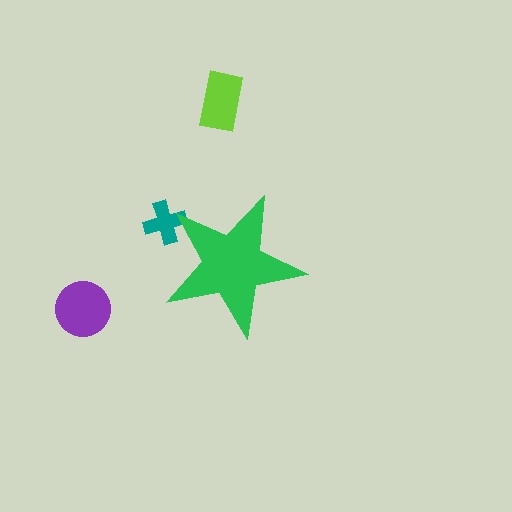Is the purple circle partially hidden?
No, the purple circle is fully visible.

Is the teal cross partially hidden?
Yes, the teal cross is partially hidden behind the green star.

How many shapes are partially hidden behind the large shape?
1 shape is partially hidden.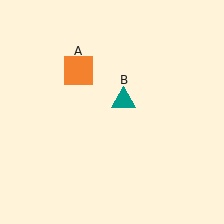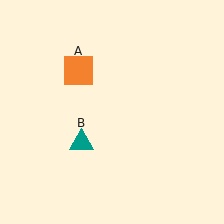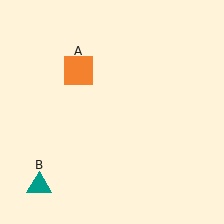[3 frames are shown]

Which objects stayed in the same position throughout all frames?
Orange square (object A) remained stationary.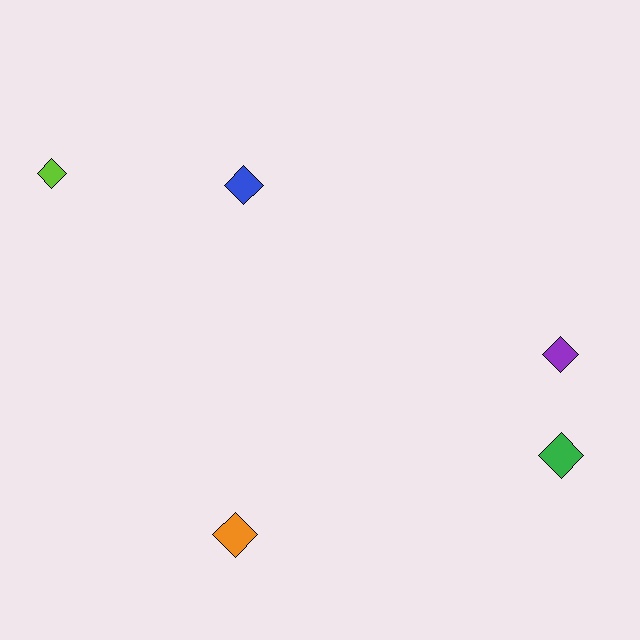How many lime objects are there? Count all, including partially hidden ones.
There is 1 lime object.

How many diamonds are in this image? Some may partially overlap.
There are 5 diamonds.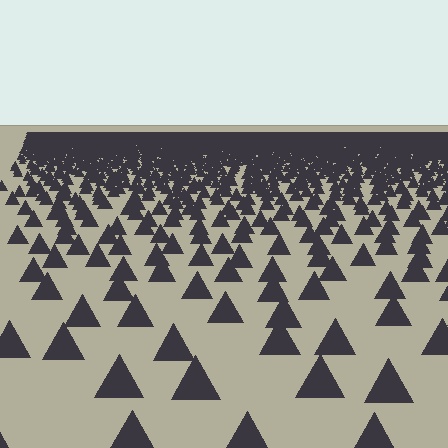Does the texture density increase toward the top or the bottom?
Density increases toward the top.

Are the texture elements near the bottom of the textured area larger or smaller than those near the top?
Larger. Near the bottom, elements are closer to the viewer and appear at a bigger on-screen size.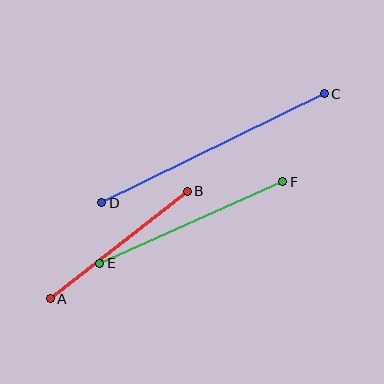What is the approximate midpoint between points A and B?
The midpoint is at approximately (119, 245) pixels.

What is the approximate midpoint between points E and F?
The midpoint is at approximately (191, 223) pixels.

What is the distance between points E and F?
The distance is approximately 201 pixels.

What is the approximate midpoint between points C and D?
The midpoint is at approximately (213, 148) pixels.